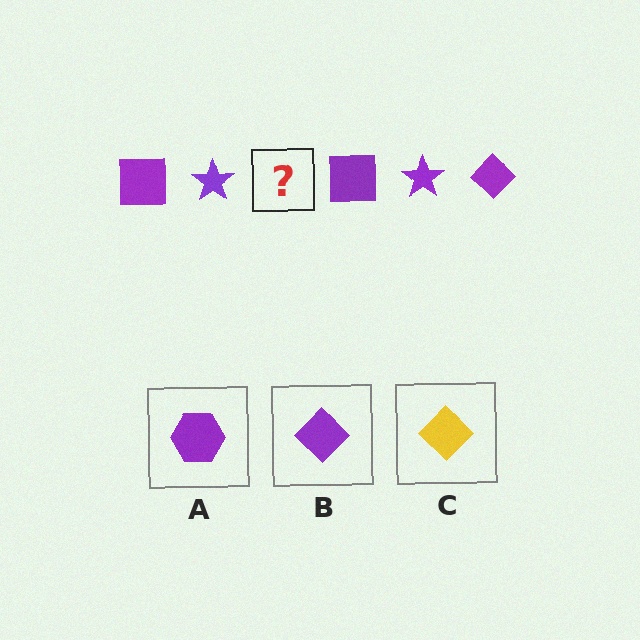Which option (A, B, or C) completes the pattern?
B.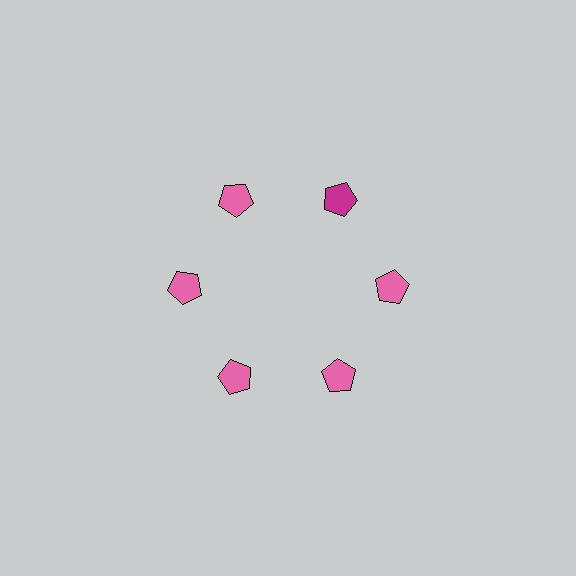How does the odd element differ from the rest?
It has a different color: magenta instead of pink.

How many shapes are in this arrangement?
There are 6 shapes arranged in a ring pattern.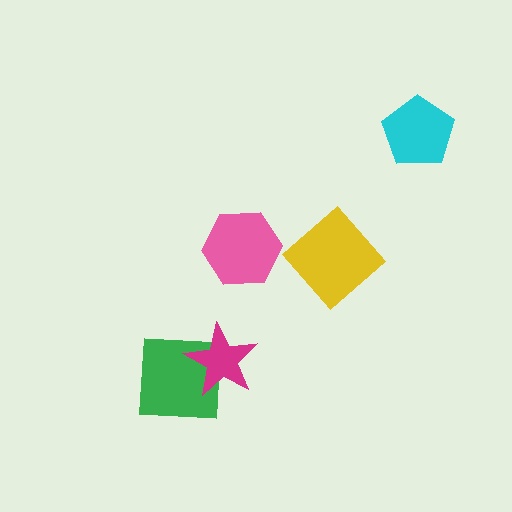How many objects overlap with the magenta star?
1 object overlaps with the magenta star.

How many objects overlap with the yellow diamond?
0 objects overlap with the yellow diamond.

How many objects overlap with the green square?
1 object overlaps with the green square.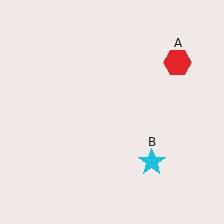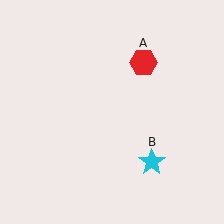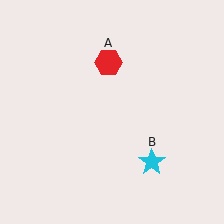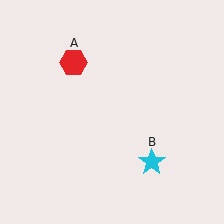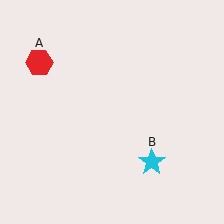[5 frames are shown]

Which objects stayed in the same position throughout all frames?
Cyan star (object B) remained stationary.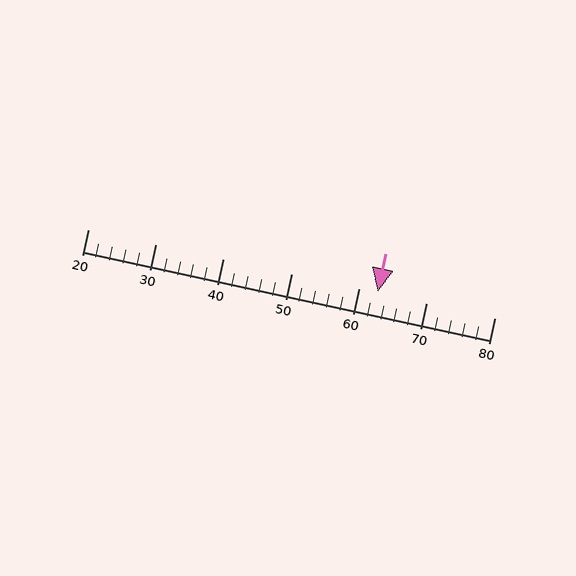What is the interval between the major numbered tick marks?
The major tick marks are spaced 10 units apart.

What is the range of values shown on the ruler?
The ruler shows values from 20 to 80.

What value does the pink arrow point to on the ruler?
The pink arrow points to approximately 63.